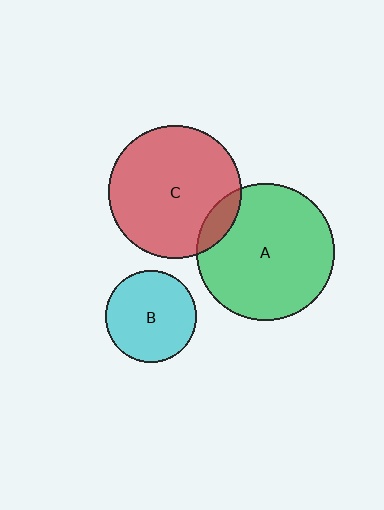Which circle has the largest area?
Circle A (green).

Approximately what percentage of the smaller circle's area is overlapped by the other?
Approximately 10%.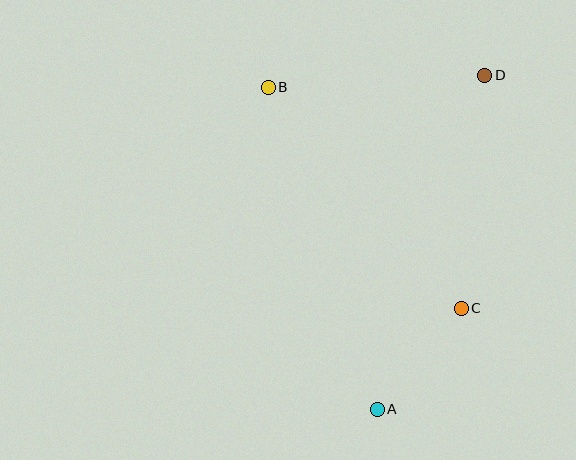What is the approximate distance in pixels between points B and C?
The distance between B and C is approximately 294 pixels.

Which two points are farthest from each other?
Points A and D are farthest from each other.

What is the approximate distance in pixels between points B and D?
The distance between B and D is approximately 217 pixels.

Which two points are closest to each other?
Points A and C are closest to each other.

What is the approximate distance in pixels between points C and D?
The distance between C and D is approximately 234 pixels.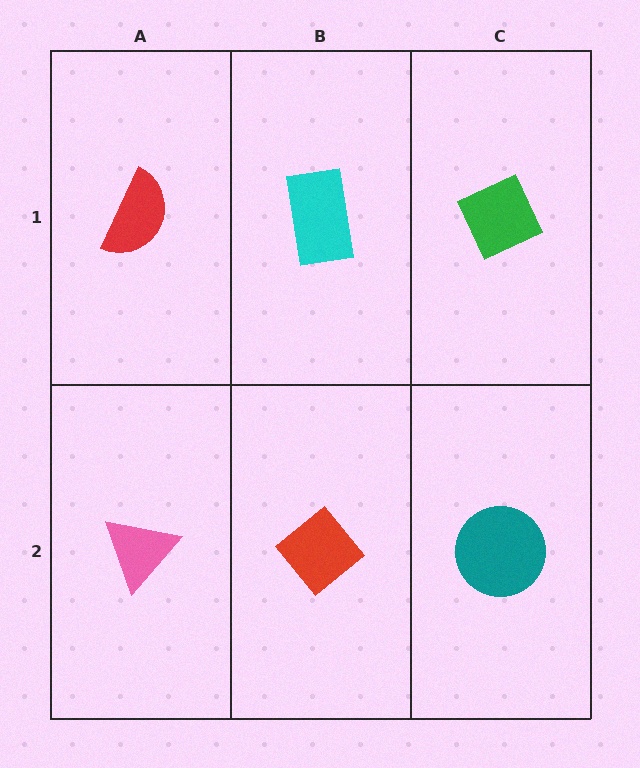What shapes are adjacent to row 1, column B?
A red diamond (row 2, column B), a red semicircle (row 1, column A), a green diamond (row 1, column C).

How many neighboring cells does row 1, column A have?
2.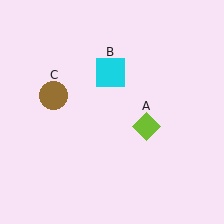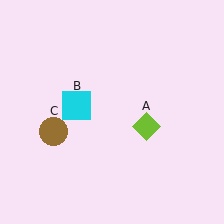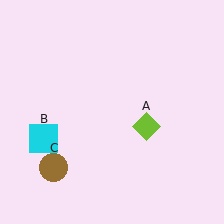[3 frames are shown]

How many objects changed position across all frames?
2 objects changed position: cyan square (object B), brown circle (object C).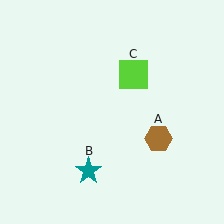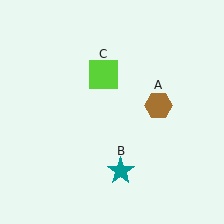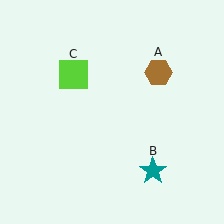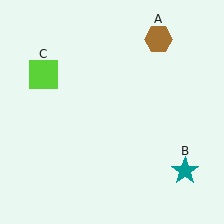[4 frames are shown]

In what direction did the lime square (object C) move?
The lime square (object C) moved left.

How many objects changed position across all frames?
3 objects changed position: brown hexagon (object A), teal star (object B), lime square (object C).